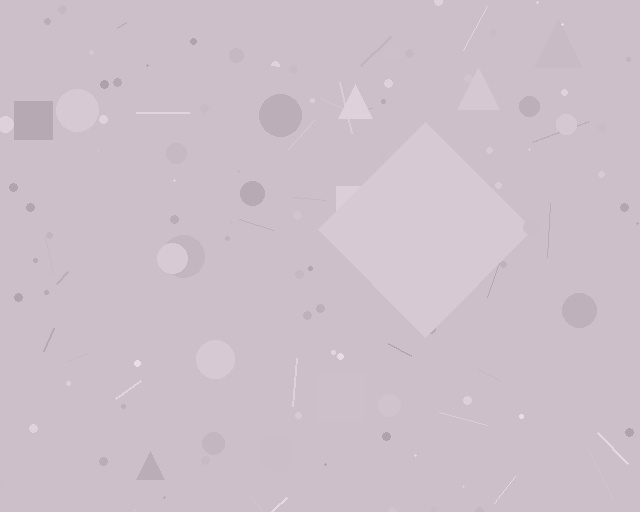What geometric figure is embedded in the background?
A diamond is embedded in the background.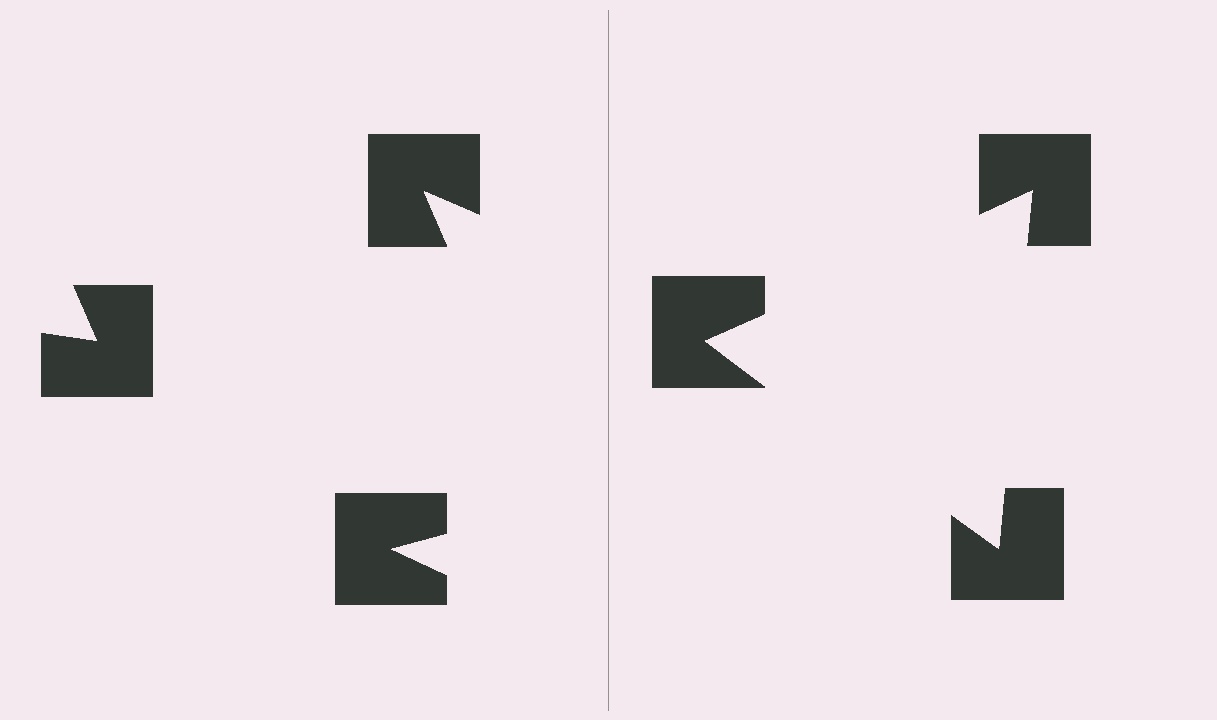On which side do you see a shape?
An illusory triangle appears on the right side. On the left side the wedge cuts are rotated, so no coherent shape forms.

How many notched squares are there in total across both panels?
6 — 3 on each side.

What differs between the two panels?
The notched squares are positioned identically on both sides; only the wedge orientations differ. On the right they align to a triangle; on the left they are misaligned.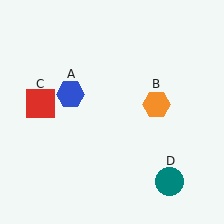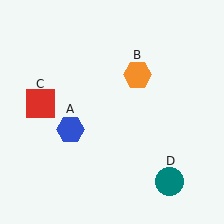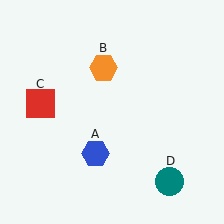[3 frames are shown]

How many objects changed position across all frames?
2 objects changed position: blue hexagon (object A), orange hexagon (object B).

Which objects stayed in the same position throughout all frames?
Red square (object C) and teal circle (object D) remained stationary.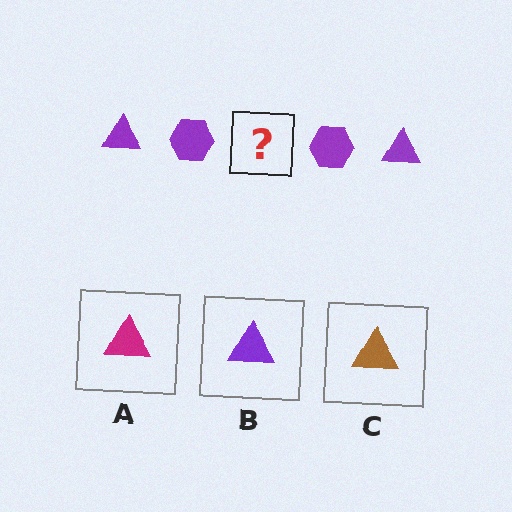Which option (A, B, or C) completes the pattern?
B.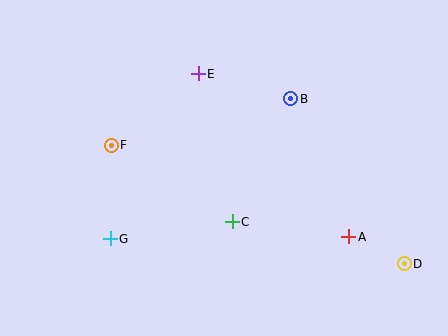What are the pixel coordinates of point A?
Point A is at (349, 237).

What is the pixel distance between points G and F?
The distance between G and F is 93 pixels.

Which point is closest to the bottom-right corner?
Point D is closest to the bottom-right corner.